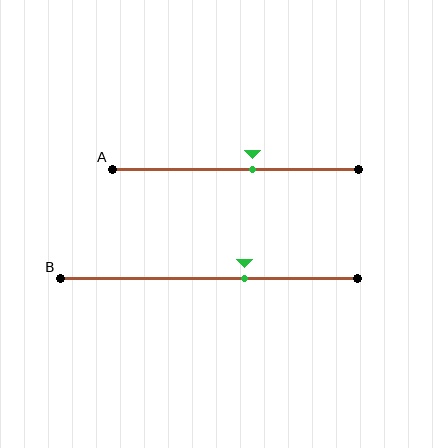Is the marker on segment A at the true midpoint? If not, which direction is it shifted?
No, the marker on segment A is shifted to the right by about 7% of the segment length.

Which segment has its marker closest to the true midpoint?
Segment A has its marker closest to the true midpoint.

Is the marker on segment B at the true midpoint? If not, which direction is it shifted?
No, the marker on segment B is shifted to the right by about 12% of the segment length.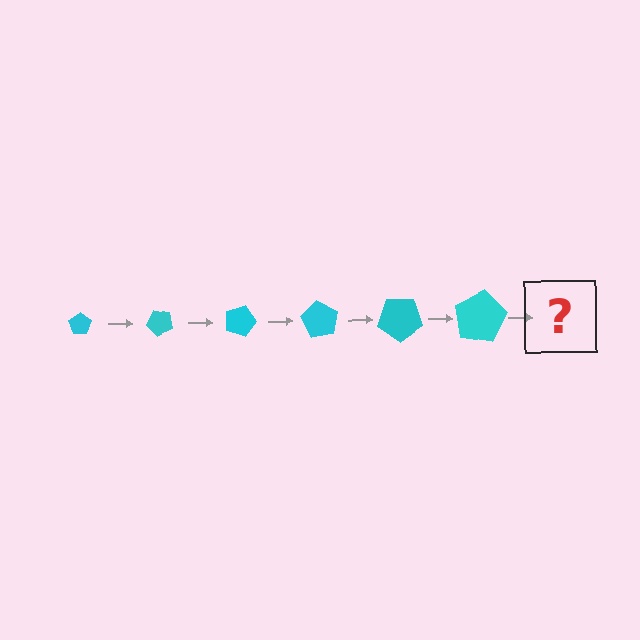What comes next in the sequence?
The next element should be a pentagon, larger than the previous one and rotated 270 degrees from the start.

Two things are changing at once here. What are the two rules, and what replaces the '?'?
The two rules are that the pentagon grows larger each step and it rotates 45 degrees each step. The '?' should be a pentagon, larger than the previous one and rotated 270 degrees from the start.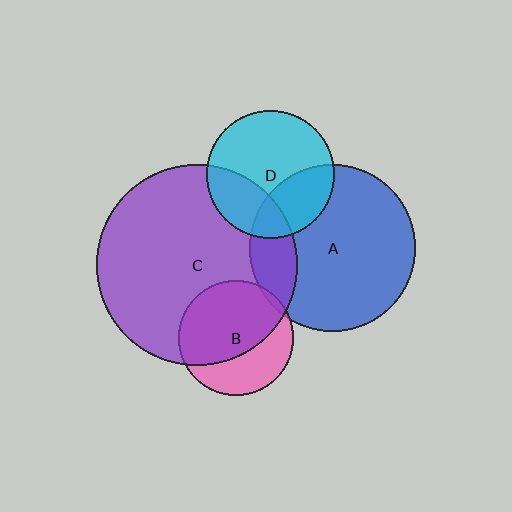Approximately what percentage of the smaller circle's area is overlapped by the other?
Approximately 5%.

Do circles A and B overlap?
Yes.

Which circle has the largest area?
Circle C (purple).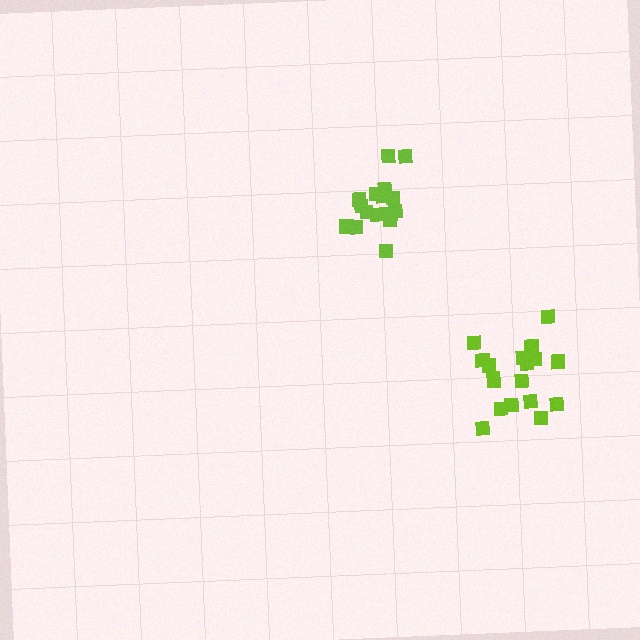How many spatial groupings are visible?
There are 2 spatial groupings.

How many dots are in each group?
Group 1: 18 dots, Group 2: 16 dots (34 total).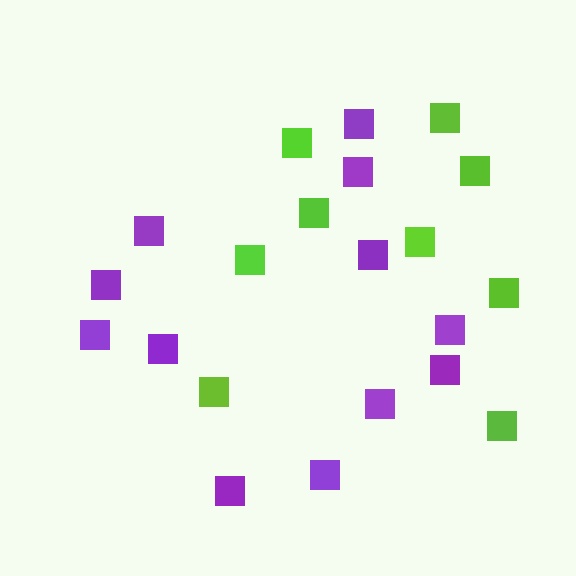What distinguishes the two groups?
There are 2 groups: one group of lime squares (9) and one group of purple squares (12).